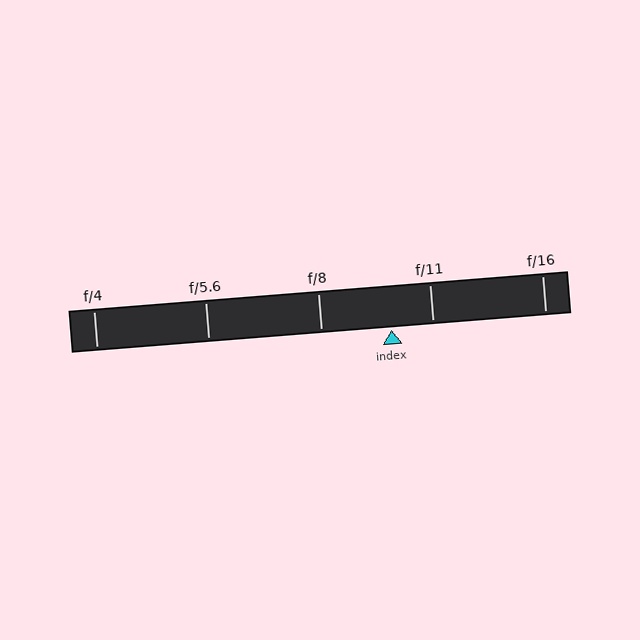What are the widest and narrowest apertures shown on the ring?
The widest aperture shown is f/4 and the narrowest is f/16.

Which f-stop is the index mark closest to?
The index mark is closest to f/11.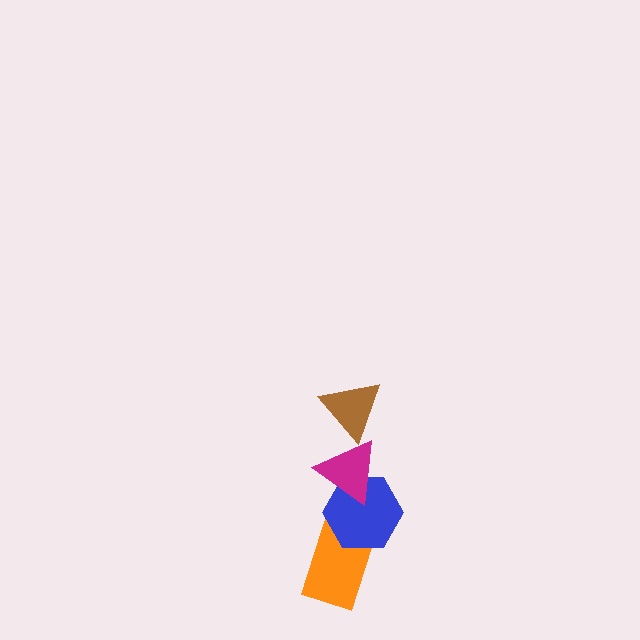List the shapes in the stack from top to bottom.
From top to bottom: the brown triangle, the magenta triangle, the blue hexagon, the orange rectangle.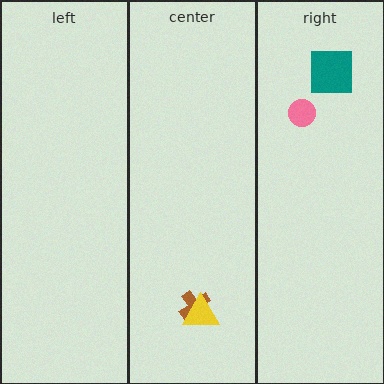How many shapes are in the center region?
2.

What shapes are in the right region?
The pink circle, the teal square.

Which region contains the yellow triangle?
The center region.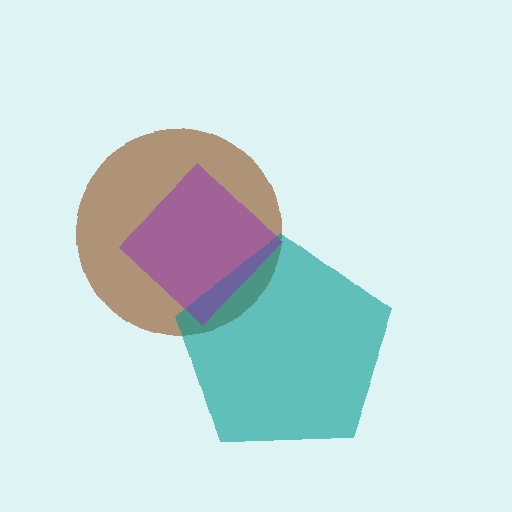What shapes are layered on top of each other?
The layered shapes are: a brown circle, a teal pentagon, a purple diamond.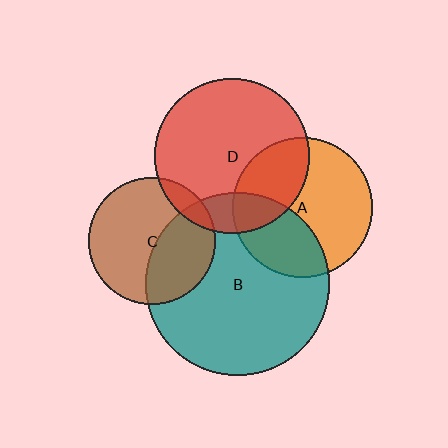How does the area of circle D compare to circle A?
Approximately 1.2 times.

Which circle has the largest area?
Circle B (teal).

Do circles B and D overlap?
Yes.